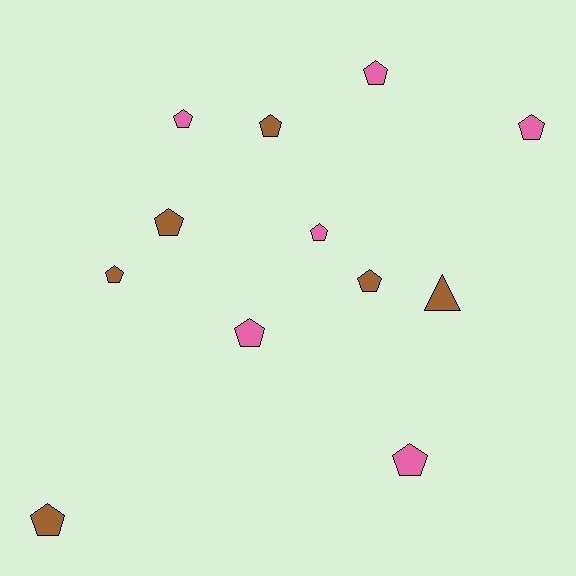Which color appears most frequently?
Brown, with 6 objects.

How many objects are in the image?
There are 12 objects.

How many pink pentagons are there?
There are 6 pink pentagons.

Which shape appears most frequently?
Pentagon, with 11 objects.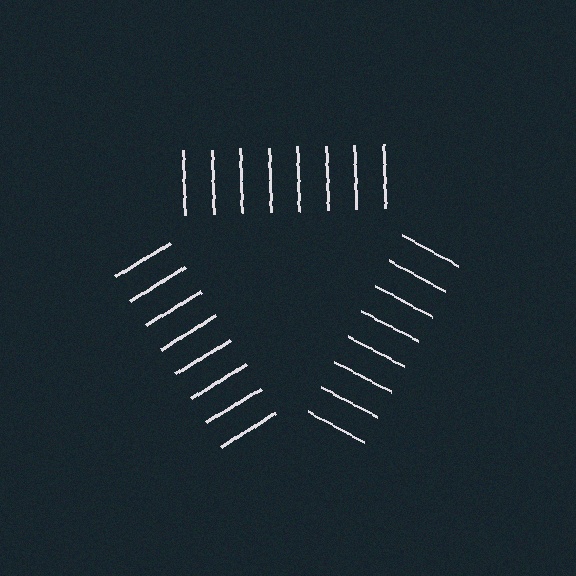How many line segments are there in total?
24 — 8 along each of the 3 edges.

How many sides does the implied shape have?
3 sides — the line-ends trace a triangle.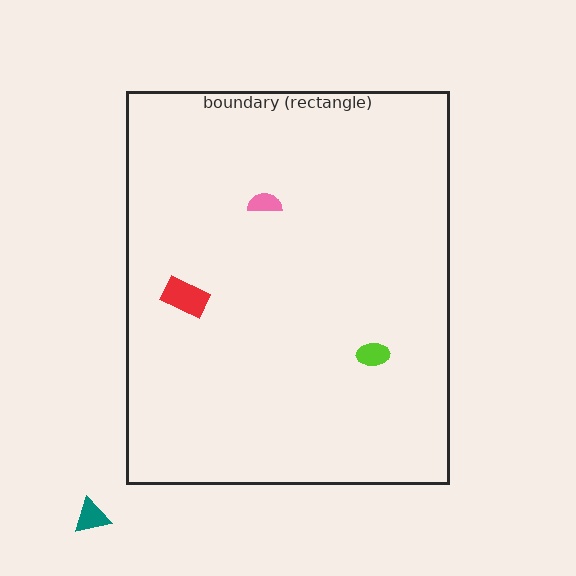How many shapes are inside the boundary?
3 inside, 1 outside.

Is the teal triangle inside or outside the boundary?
Outside.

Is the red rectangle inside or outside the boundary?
Inside.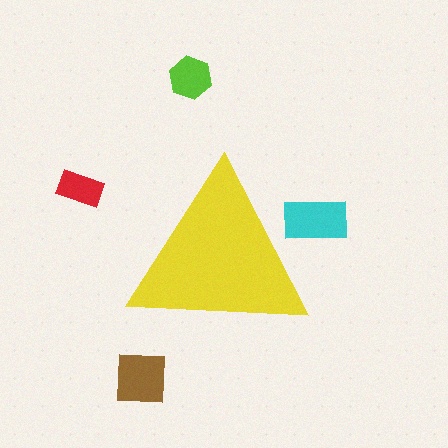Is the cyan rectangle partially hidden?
Yes, the cyan rectangle is partially hidden behind the yellow triangle.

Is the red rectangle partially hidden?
No, the red rectangle is fully visible.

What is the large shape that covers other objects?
A yellow triangle.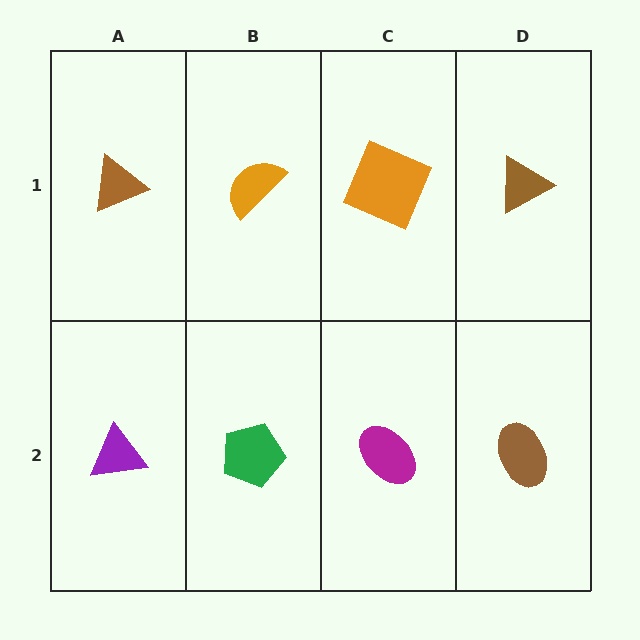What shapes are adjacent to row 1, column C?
A magenta ellipse (row 2, column C), an orange semicircle (row 1, column B), a brown triangle (row 1, column D).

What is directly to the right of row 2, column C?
A brown ellipse.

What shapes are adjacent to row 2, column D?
A brown triangle (row 1, column D), a magenta ellipse (row 2, column C).